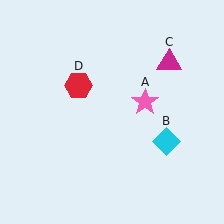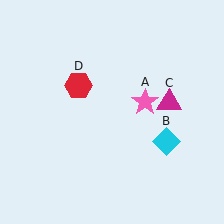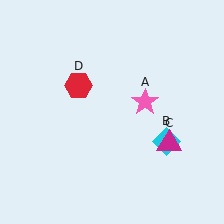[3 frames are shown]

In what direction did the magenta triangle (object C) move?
The magenta triangle (object C) moved down.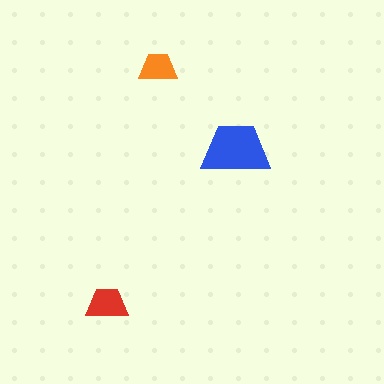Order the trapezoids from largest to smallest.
the blue one, the red one, the orange one.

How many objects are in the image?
There are 3 objects in the image.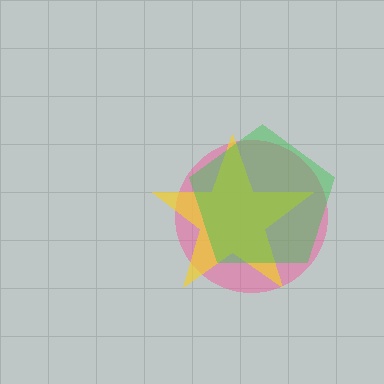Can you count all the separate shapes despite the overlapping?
Yes, there are 3 separate shapes.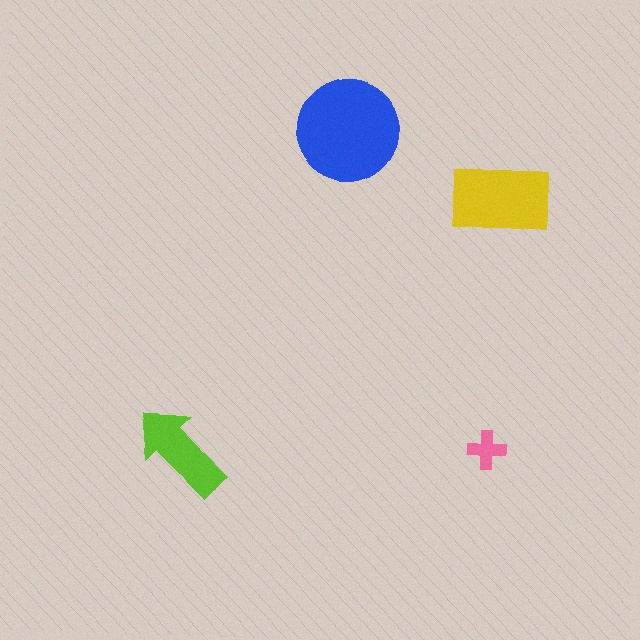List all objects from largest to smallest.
The blue circle, the yellow rectangle, the lime arrow, the pink cross.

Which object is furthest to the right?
The yellow rectangle is rightmost.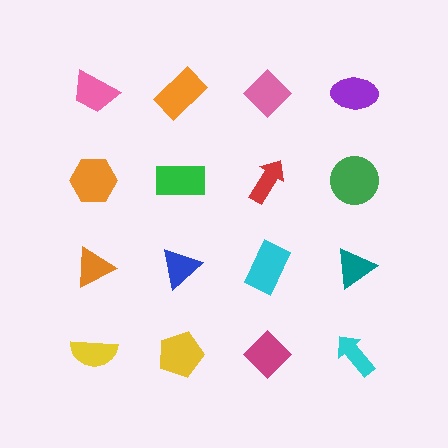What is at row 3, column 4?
A teal triangle.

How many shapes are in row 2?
4 shapes.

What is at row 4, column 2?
A yellow pentagon.